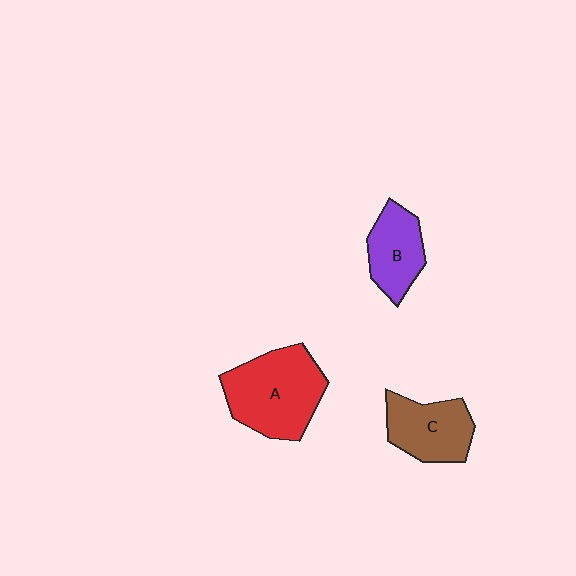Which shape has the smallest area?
Shape B (purple).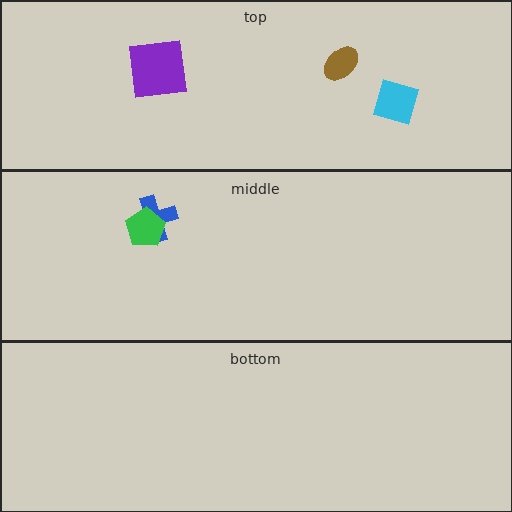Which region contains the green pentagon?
The middle region.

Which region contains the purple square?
The top region.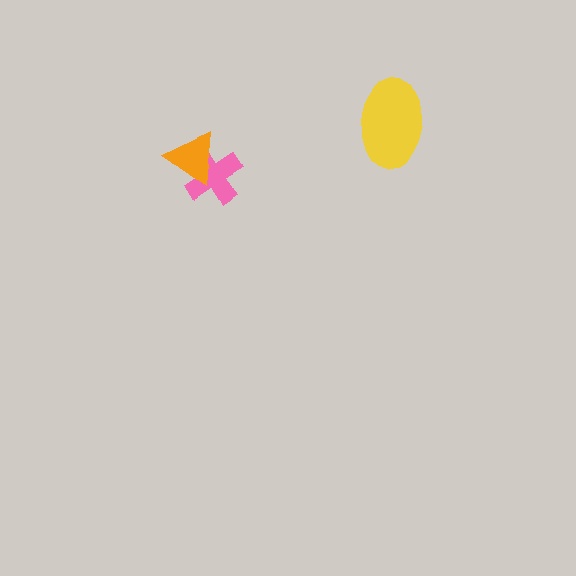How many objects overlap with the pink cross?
1 object overlaps with the pink cross.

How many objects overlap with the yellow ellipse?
0 objects overlap with the yellow ellipse.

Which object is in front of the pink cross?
The orange triangle is in front of the pink cross.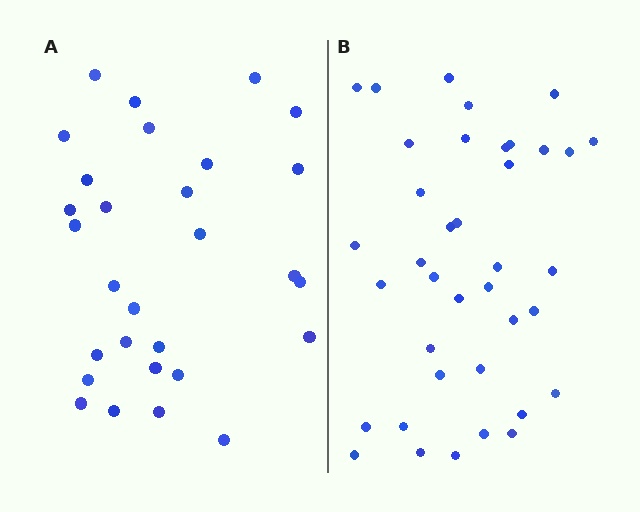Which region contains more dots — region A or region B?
Region B (the right region) has more dots.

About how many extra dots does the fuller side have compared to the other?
Region B has roughly 8 or so more dots than region A.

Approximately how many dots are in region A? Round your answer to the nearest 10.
About 30 dots. (The exact count is 29, which rounds to 30.)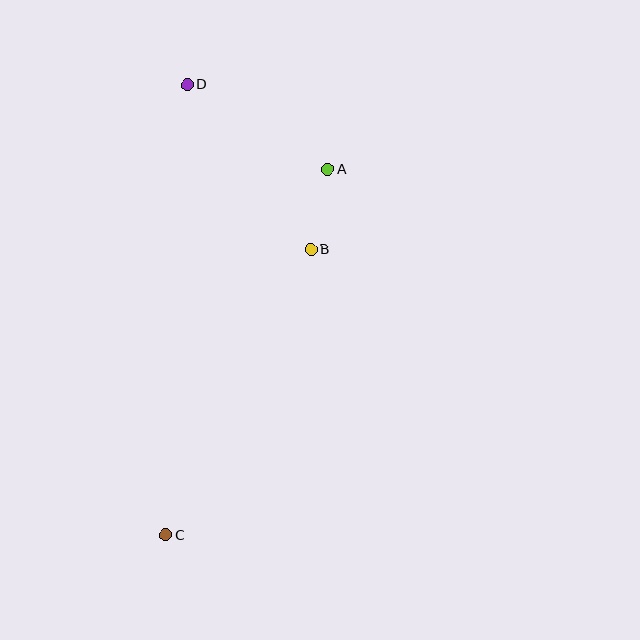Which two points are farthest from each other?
Points C and D are farthest from each other.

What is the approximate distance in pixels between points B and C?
The distance between B and C is approximately 320 pixels.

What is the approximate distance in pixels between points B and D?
The distance between B and D is approximately 206 pixels.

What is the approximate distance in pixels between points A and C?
The distance between A and C is approximately 400 pixels.